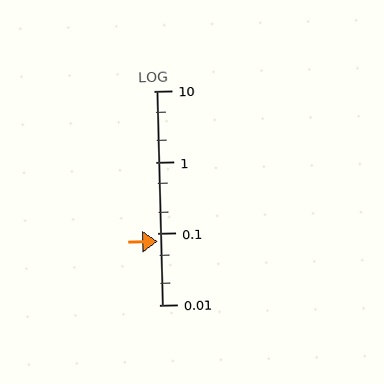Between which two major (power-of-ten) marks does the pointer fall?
The pointer is between 0.01 and 0.1.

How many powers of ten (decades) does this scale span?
The scale spans 3 decades, from 0.01 to 10.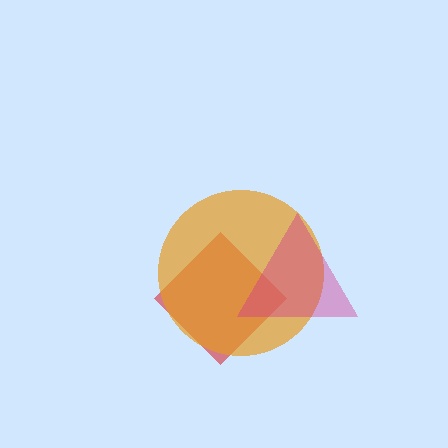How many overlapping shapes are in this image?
There are 3 overlapping shapes in the image.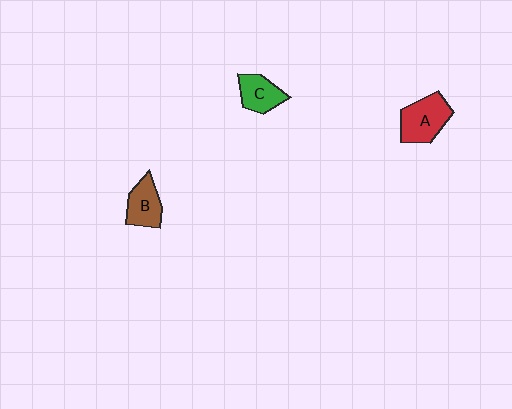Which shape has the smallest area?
Shape C (green).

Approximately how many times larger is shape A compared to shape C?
Approximately 1.4 times.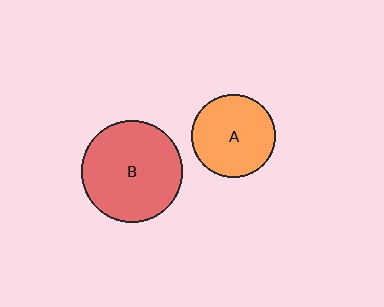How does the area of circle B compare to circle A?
Approximately 1.5 times.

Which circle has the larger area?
Circle B (red).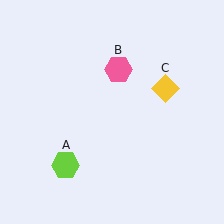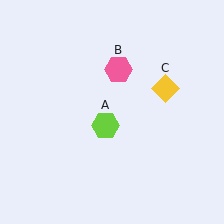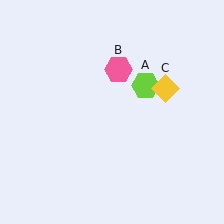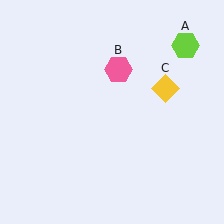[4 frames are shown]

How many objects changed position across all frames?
1 object changed position: lime hexagon (object A).